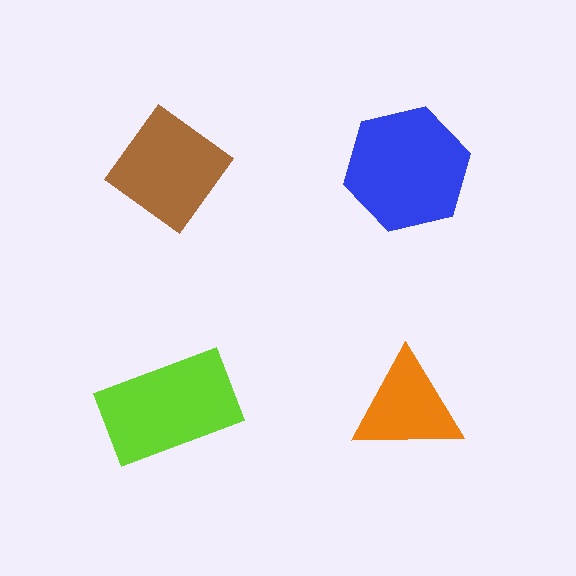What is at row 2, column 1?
A lime rectangle.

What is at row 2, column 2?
An orange triangle.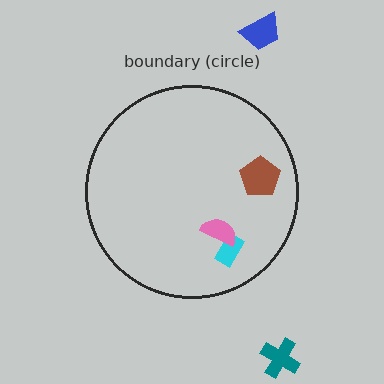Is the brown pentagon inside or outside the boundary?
Inside.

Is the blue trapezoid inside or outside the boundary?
Outside.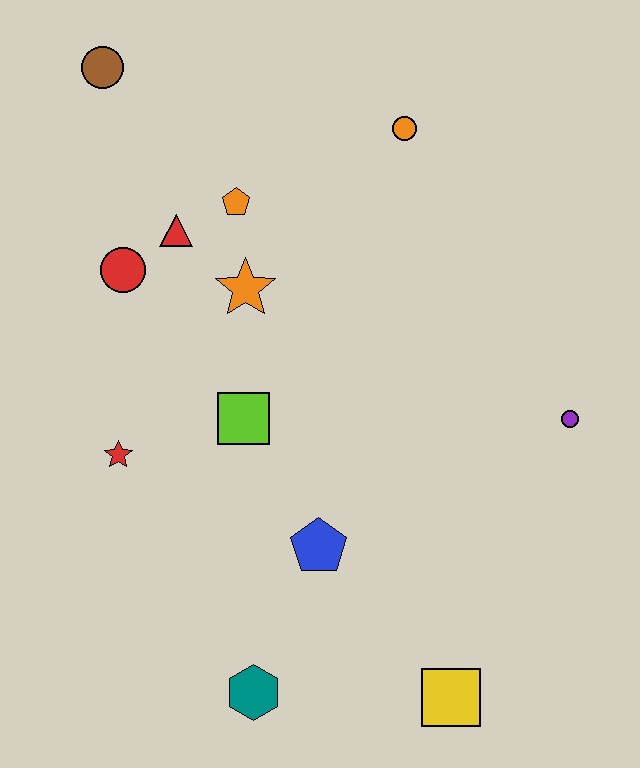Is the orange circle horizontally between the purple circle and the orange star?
Yes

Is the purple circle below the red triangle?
Yes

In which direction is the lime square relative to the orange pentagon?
The lime square is below the orange pentagon.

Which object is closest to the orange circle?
The orange pentagon is closest to the orange circle.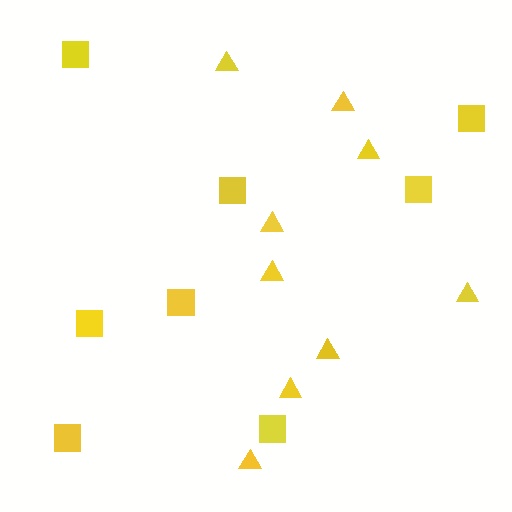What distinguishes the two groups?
There are 2 groups: one group of triangles (9) and one group of squares (8).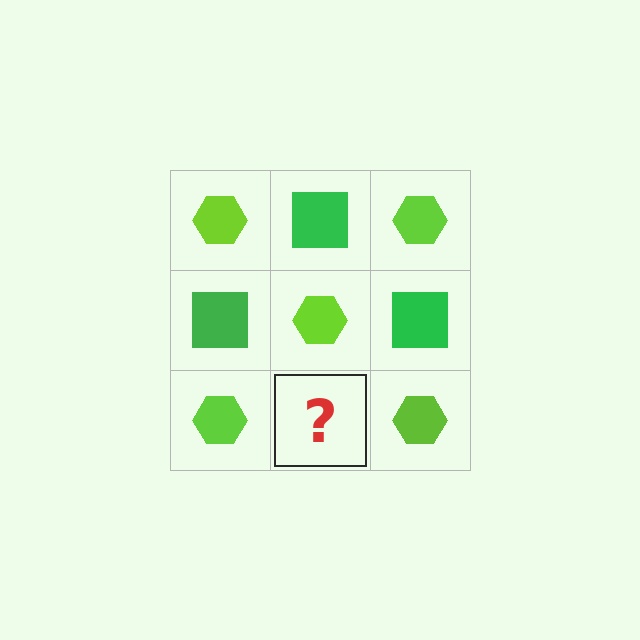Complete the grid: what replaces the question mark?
The question mark should be replaced with a green square.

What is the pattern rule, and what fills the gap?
The rule is that it alternates lime hexagon and green square in a checkerboard pattern. The gap should be filled with a green square.